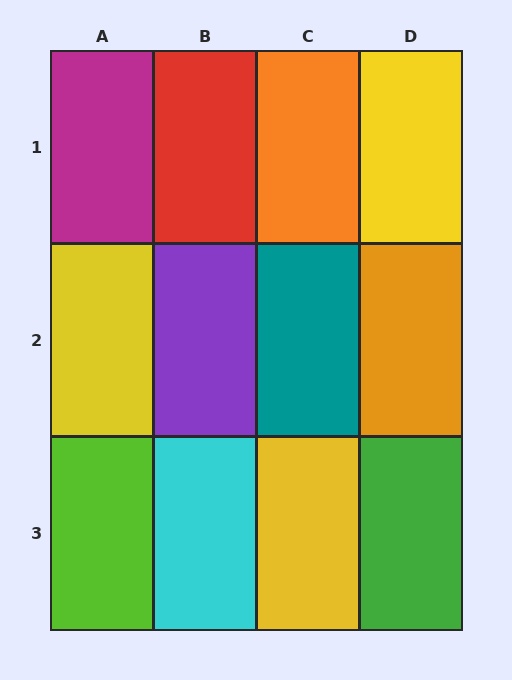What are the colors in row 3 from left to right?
Lime, cyan, yellow, green.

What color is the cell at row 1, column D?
Yellow.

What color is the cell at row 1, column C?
Orange.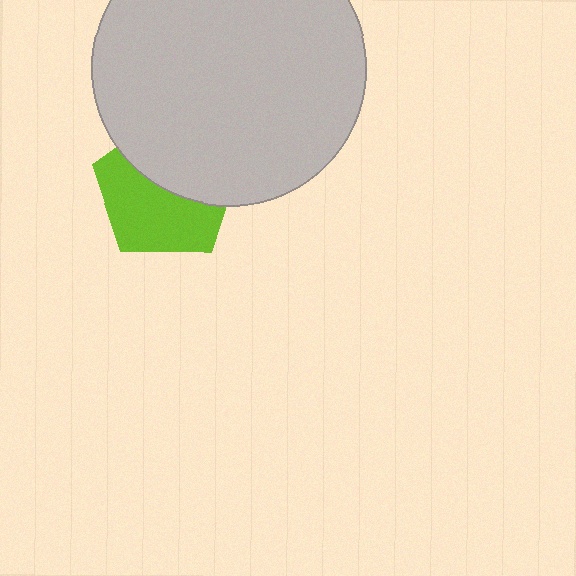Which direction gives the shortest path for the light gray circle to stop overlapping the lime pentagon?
Moving up gives the shortest separation.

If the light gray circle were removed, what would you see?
You would see the complete lime pentagon.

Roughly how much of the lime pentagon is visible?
About half of it is visible (roughly 54%).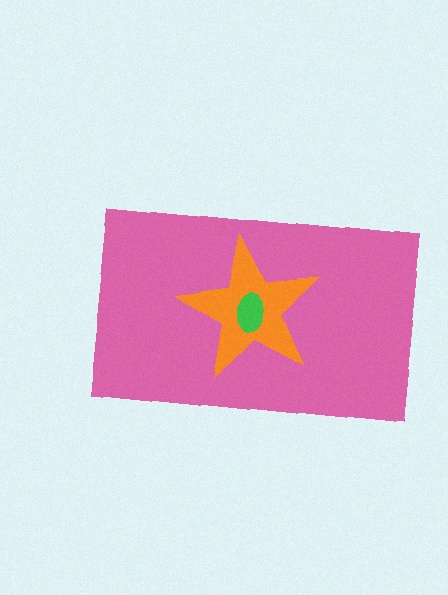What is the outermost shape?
The pink rectangle.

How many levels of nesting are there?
3.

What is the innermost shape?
The green ellipse.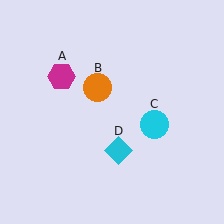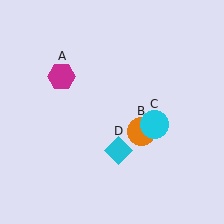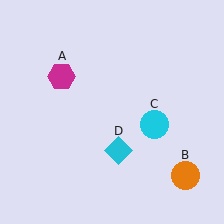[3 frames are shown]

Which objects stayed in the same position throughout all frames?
Magenta hexagon (object A) and cyan circle (object C) and cyan diamond (object D) remained stationary.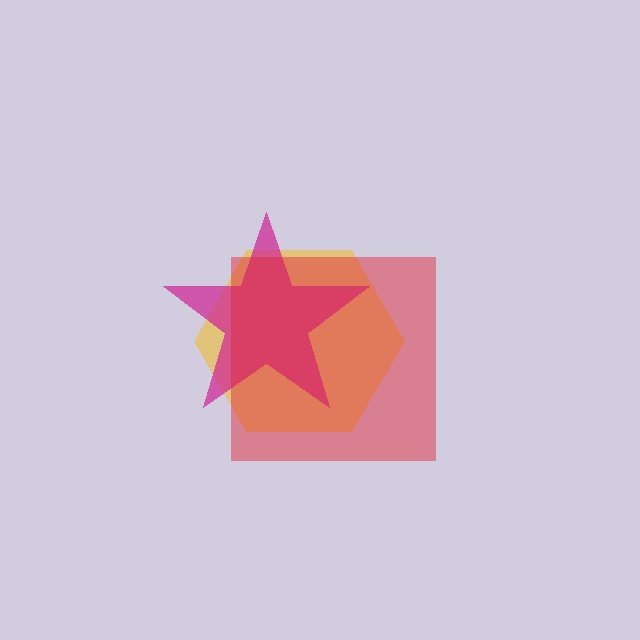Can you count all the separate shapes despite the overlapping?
Yes, there are 3 separate shapes.